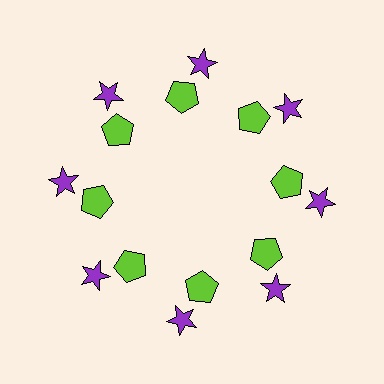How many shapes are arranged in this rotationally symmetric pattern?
There are 16 shapes, arranged in 8 groups of 2.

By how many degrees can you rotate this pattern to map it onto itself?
The pattern maps onto itself every 45 degrees of rotation.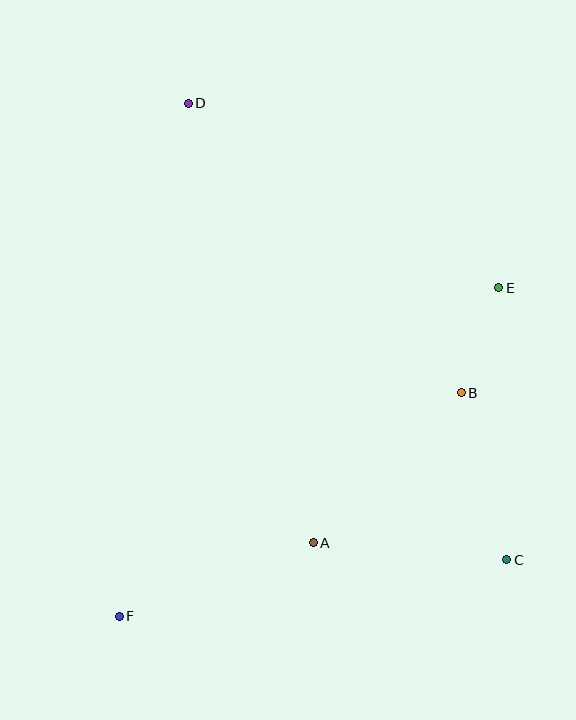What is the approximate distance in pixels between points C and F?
The distance between C and F is approximately 392 pixels.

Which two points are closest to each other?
Points B and E are closest to each other.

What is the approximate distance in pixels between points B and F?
The distance between B and F is approximately 409 pixels.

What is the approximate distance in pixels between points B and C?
The distance between B and C is approximately 173 pixels.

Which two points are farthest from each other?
Points C and D are farthest from each other.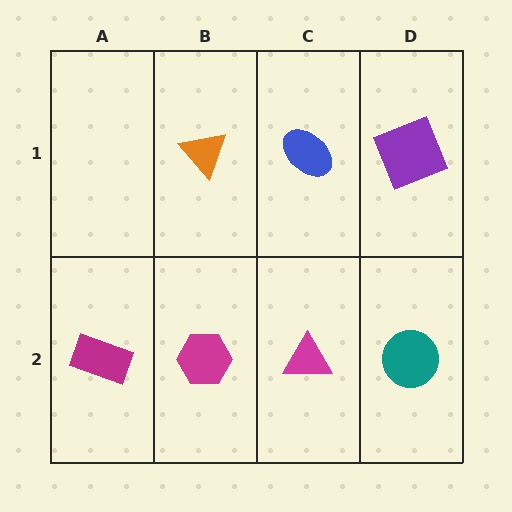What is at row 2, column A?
A magenta rectangle.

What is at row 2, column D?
A teal circle.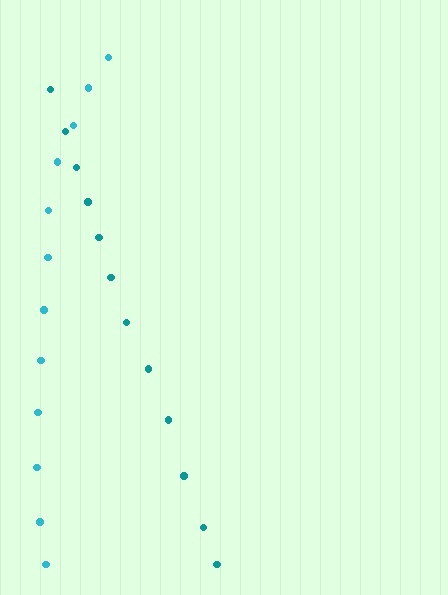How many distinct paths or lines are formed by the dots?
There are 2 distinct paths.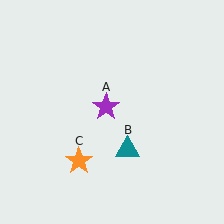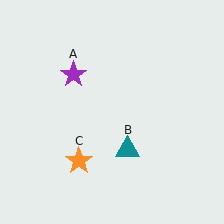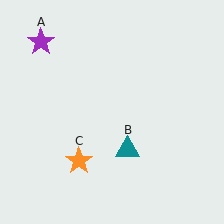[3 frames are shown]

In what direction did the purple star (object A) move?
The purple star (object A) moved up and to the left.